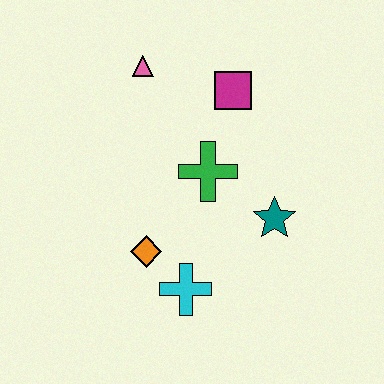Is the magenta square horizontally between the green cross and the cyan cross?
No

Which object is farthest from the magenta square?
The cyan cross is farthest from the magenta square.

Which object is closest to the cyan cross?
The orange diamond is closest to the cyan cross.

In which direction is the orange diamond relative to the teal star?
The orange diamond is to the left of the teal star.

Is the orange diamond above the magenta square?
No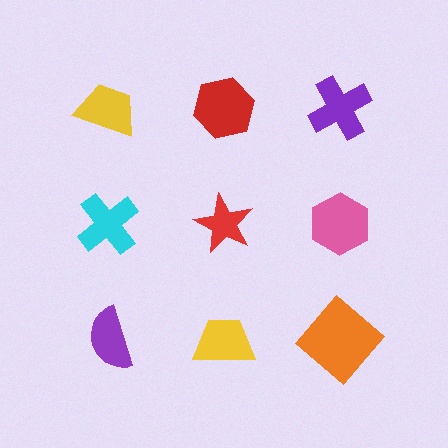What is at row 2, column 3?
A pink hexagon.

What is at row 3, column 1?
A purple semicircle.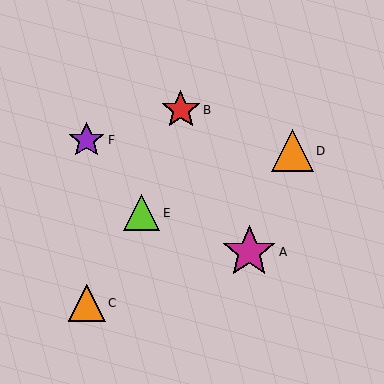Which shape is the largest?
The magenta star (labeled A) is the largest.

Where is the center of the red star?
The center of the red star is at (181, 110).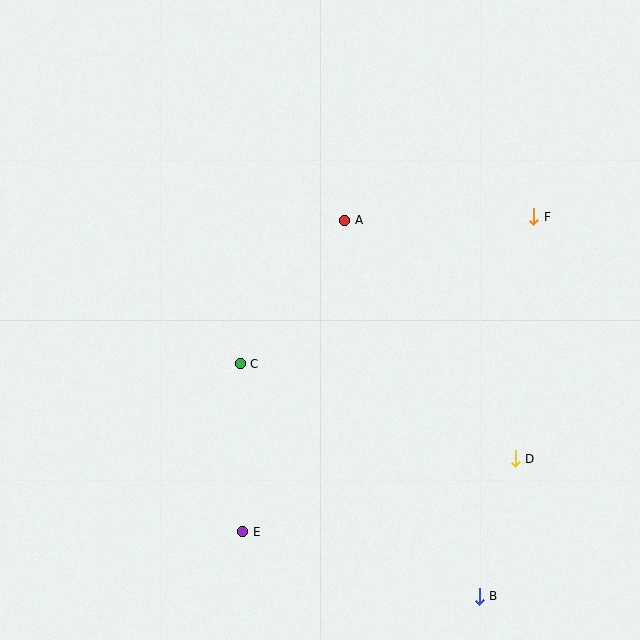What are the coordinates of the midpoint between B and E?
The midpoint between B and E is at (361, 564).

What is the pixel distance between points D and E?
The distance between D and E is 282 pixels.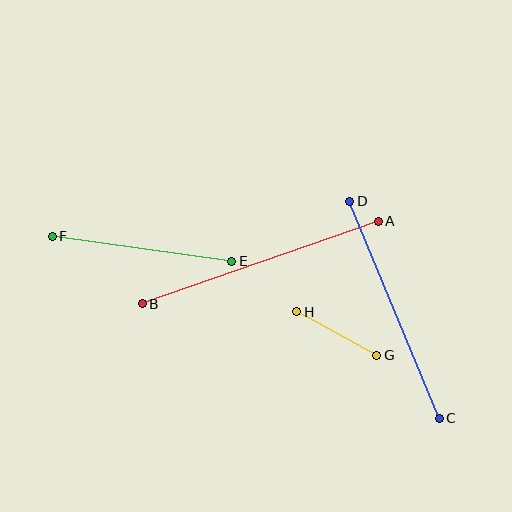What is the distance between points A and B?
The distance is approximately 250 pixels.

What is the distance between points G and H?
The distance is approximately 91 pixels.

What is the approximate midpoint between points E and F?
The midpoint is at approximately (142, 249) pixels.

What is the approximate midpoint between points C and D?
The midpoint is at approximately (394, 310) pixels.